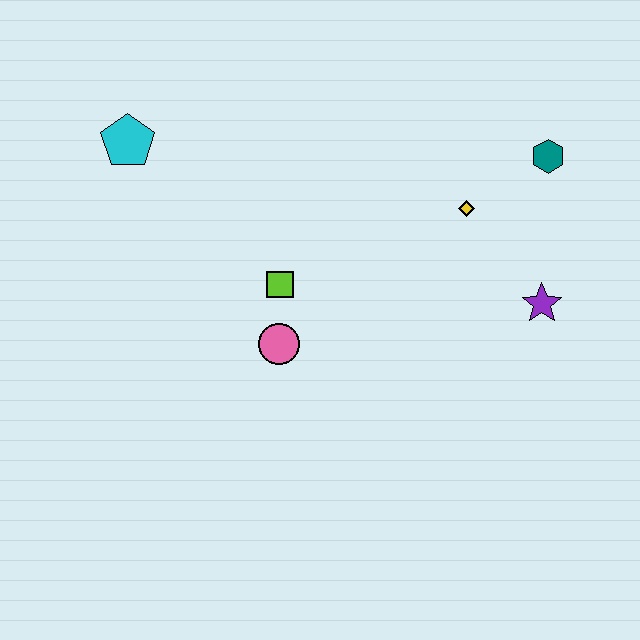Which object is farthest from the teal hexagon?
The cyan pentagon is farthest from the teal hexagon.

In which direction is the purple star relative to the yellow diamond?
The purple star is below the yellow diamond.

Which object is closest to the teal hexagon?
The yellow diamond is closest to the teal hexagon.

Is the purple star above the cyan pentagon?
No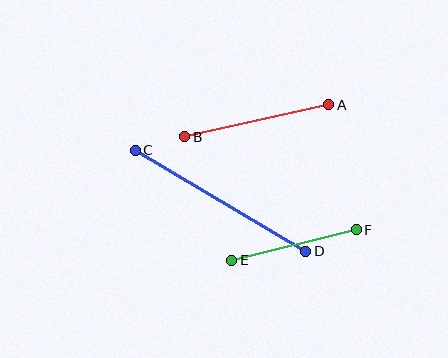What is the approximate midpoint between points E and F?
The midpoint is at approximately (294, 245) pixels.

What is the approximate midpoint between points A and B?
The midpoint is at approximately (257, 121) pixels.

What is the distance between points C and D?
The distance is approximately 198 pixels.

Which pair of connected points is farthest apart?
Points C and D are farthest apart.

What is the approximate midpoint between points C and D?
The midpoint is at approximately (220, 201) pixels.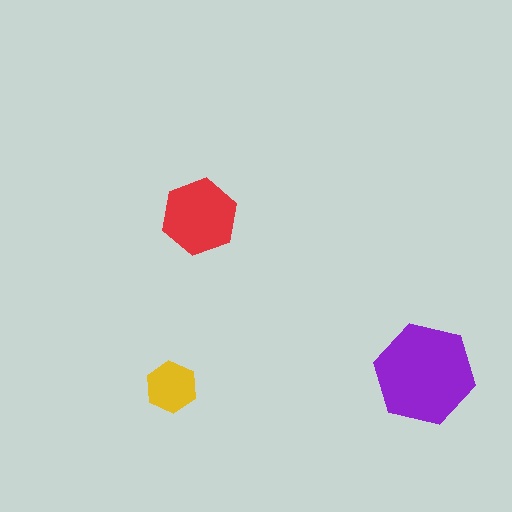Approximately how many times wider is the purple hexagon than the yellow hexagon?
About 2 times wider.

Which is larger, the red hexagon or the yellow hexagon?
The red one.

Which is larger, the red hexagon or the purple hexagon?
The purple one.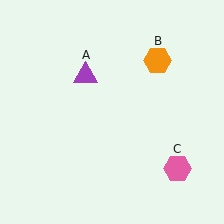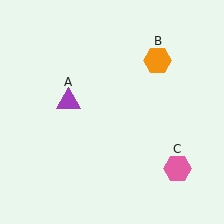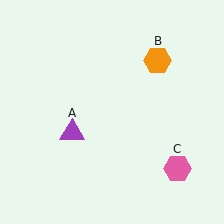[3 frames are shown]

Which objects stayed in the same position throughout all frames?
Orange hexagon (object B) and pink hexagon (object C) remained stationary.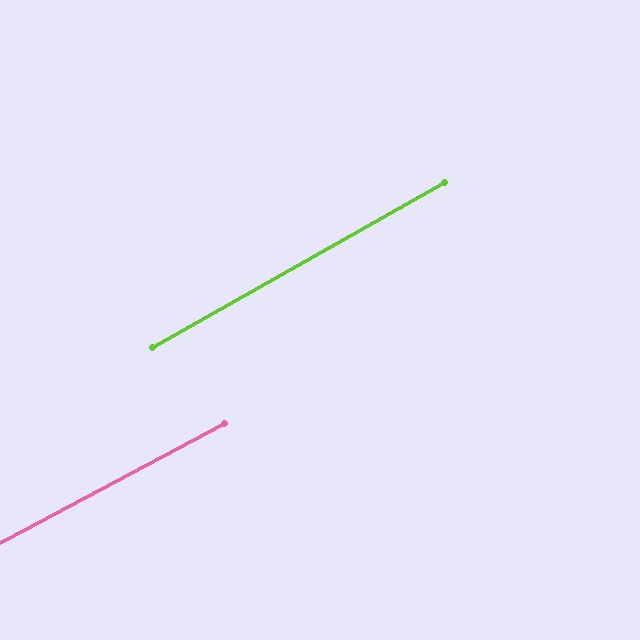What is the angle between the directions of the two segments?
Approximately 2 degrees.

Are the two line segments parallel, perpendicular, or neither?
Parallel — their directions differ by only 1.6°.